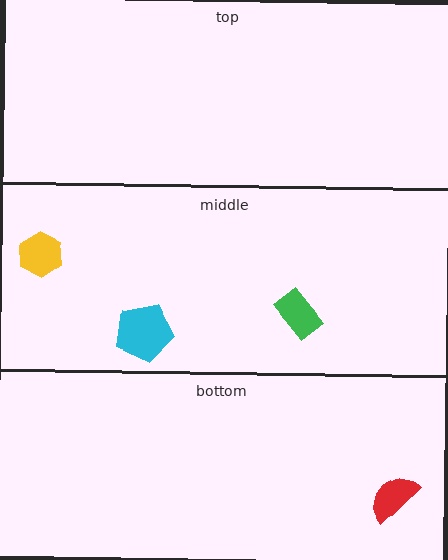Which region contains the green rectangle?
The middle region.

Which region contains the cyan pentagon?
The middle region.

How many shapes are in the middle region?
3.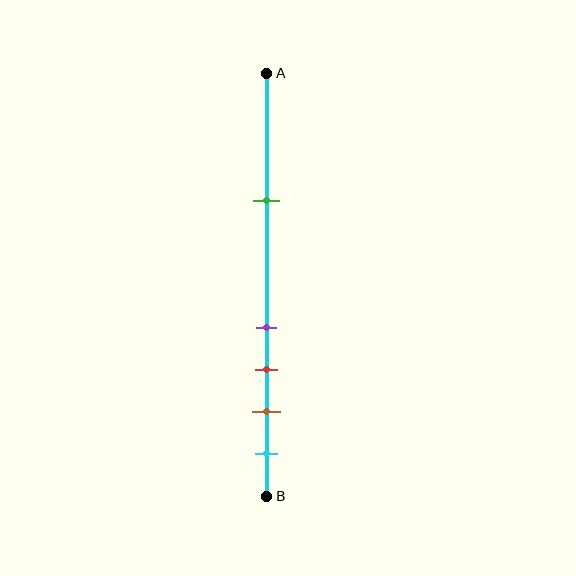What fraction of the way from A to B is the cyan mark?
The cyan mark is approximately 90% (0.9) of the way from A to B.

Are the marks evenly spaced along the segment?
No, the marks are not evenly spaced.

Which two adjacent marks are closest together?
The purple and red marks are the closest adjacent pair.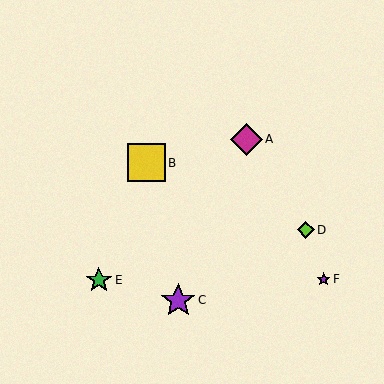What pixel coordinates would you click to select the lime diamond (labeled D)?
Click at (306, 230) to select the lime diamond D.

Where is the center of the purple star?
The center of the purple star is at (324, 279).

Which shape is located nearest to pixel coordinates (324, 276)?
The purple star (labeled F) at (324, 279) is nearest to that location.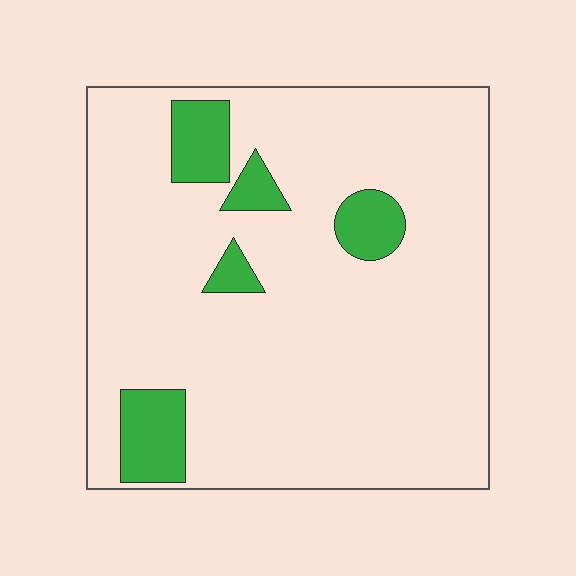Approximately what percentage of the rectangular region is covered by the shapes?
Approximately 10%.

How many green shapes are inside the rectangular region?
5.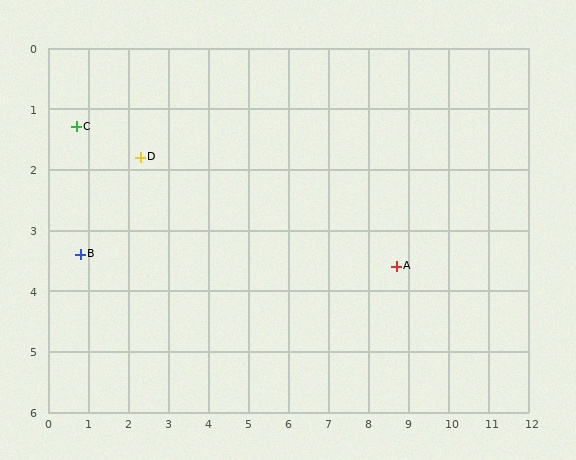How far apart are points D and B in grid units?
Points D and B are about 2.2 grid units apart.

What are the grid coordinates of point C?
Point C is at approximately (0.7, 1.3).